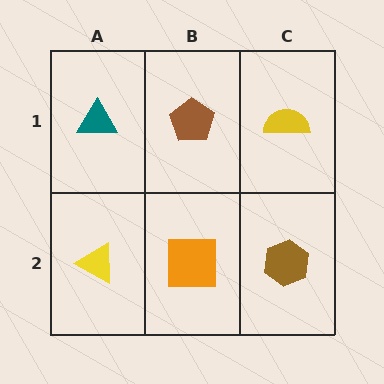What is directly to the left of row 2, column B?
A yellow triangle.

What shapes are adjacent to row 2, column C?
A yellow semicircle (row 1, column C), an orange square (row 2, column B).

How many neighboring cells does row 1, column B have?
3.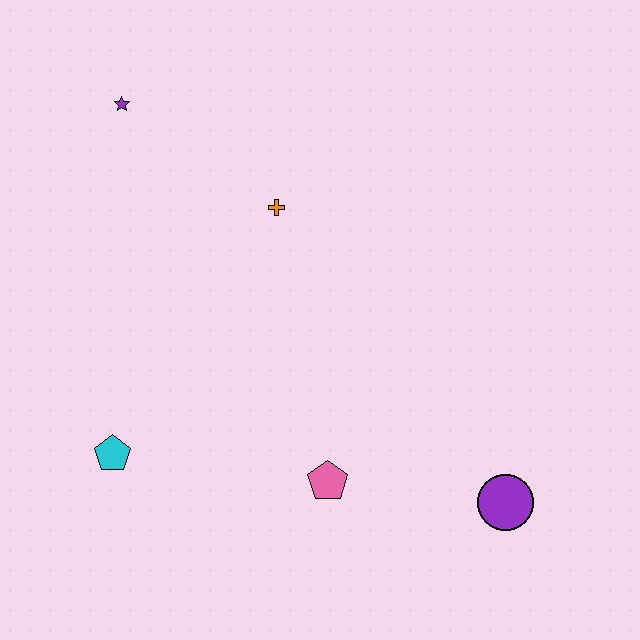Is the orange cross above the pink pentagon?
Yes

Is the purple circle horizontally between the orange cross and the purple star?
No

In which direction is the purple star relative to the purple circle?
The purple star is above the purple circle.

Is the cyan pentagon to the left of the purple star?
Yes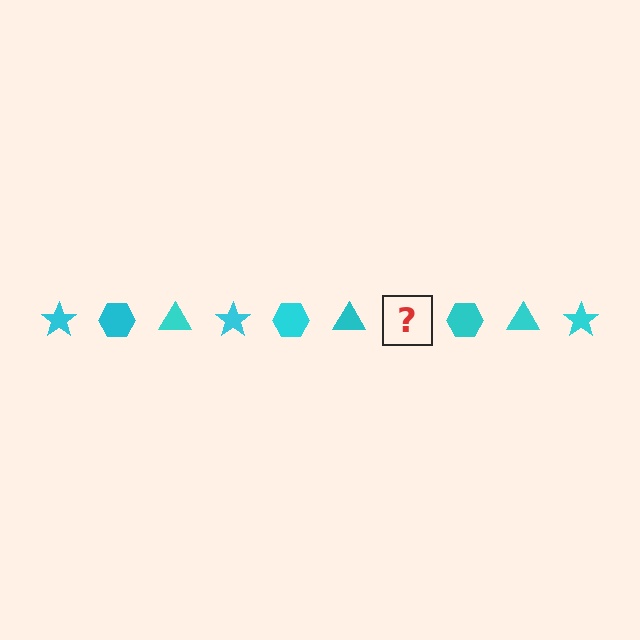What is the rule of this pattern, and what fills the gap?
The rule is that the pattern cycles through star, hexagon, triangle shapes in cyan. The gap should be filled with a cyan star.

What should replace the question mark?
The question mark should be replaced with a cyan star.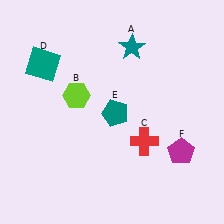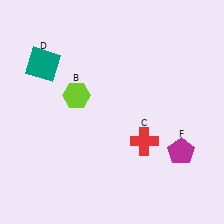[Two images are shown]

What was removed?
The teal star (A), the teal pentagon (E) were removed in Image 2.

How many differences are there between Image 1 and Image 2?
There are 2 differences between the two images.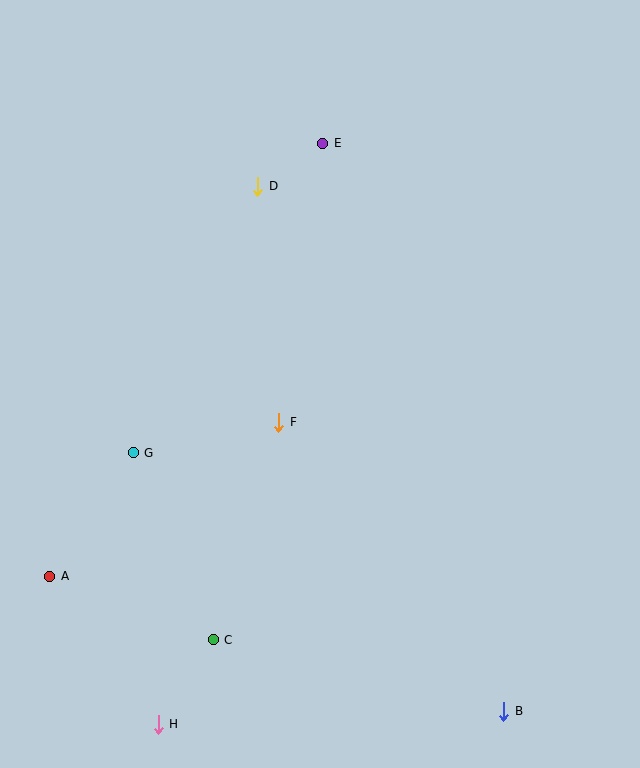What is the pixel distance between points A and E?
The distance between A and E is 512 pixels.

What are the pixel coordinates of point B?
Point B is at (504, 711).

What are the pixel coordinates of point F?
Point F is at (279, 422).